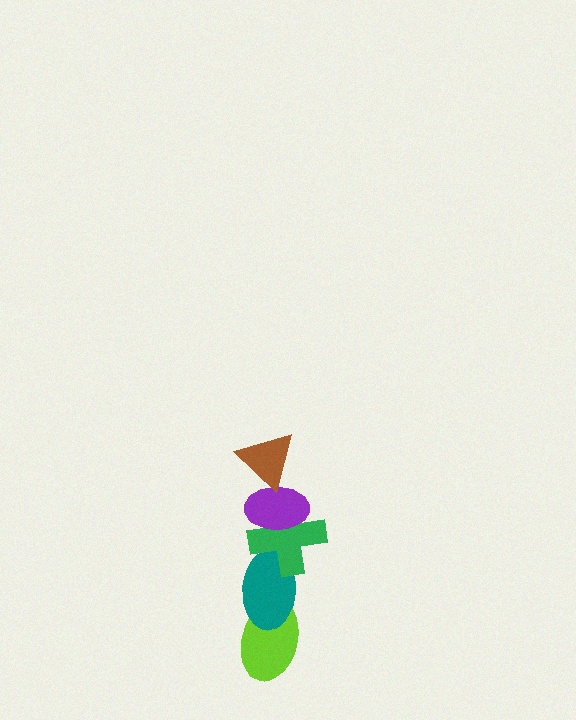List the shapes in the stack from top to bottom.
From top to bottom: the brown triangle, the purple ellipse, the green cross, the teal ellipse, the lime ellipse.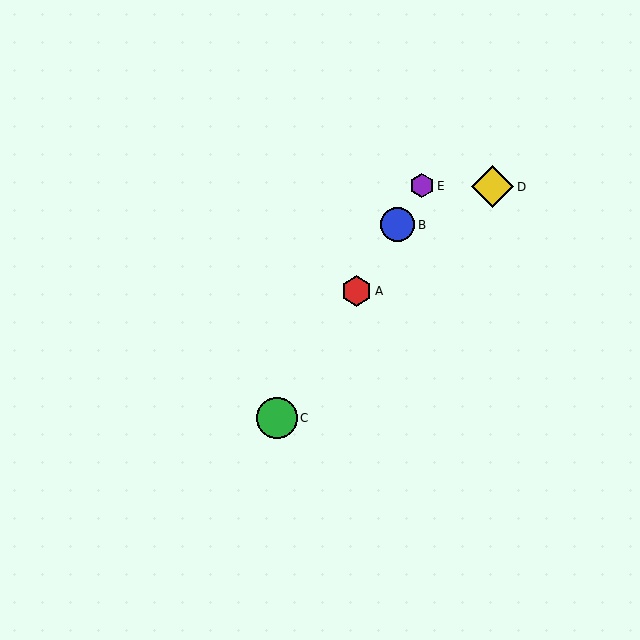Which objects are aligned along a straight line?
Objects A, B, C, E are aligned along a straight line.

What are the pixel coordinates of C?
Object C is at (277, 418).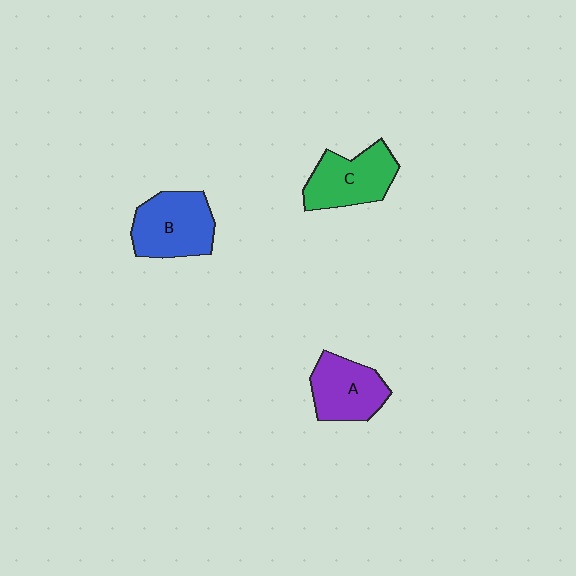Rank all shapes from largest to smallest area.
From largest to smallest: B (blue), C (green), A (purple).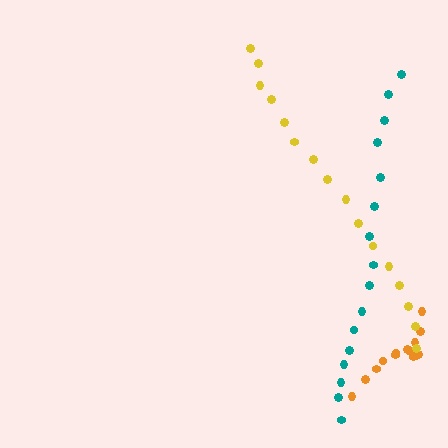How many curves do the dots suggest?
There are 3 distinct paths.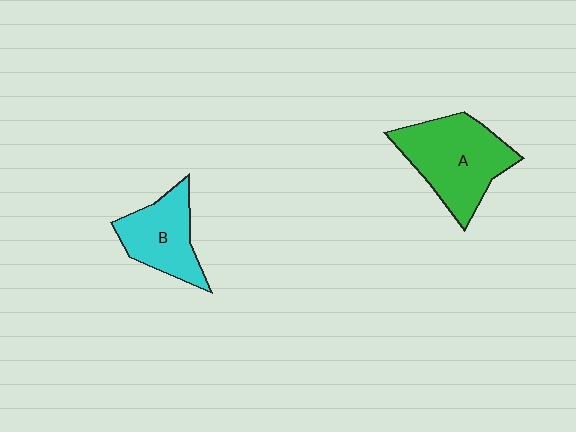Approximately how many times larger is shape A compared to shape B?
Approximately 1.4 times.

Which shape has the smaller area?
Shape B (cyan).